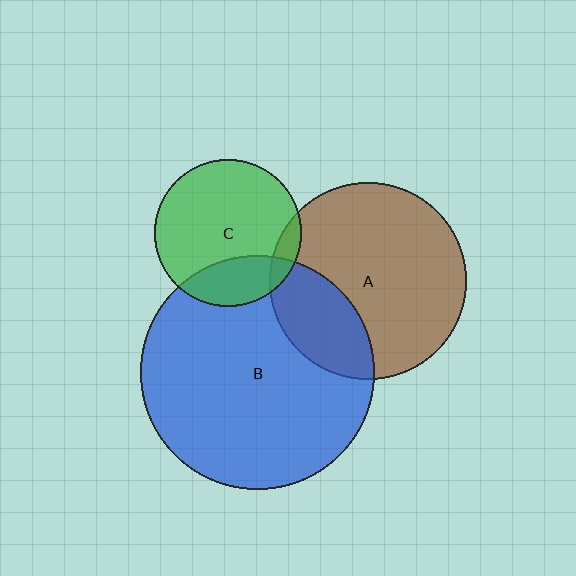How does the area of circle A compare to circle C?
Approximately 1.8 times.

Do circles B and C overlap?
Yes.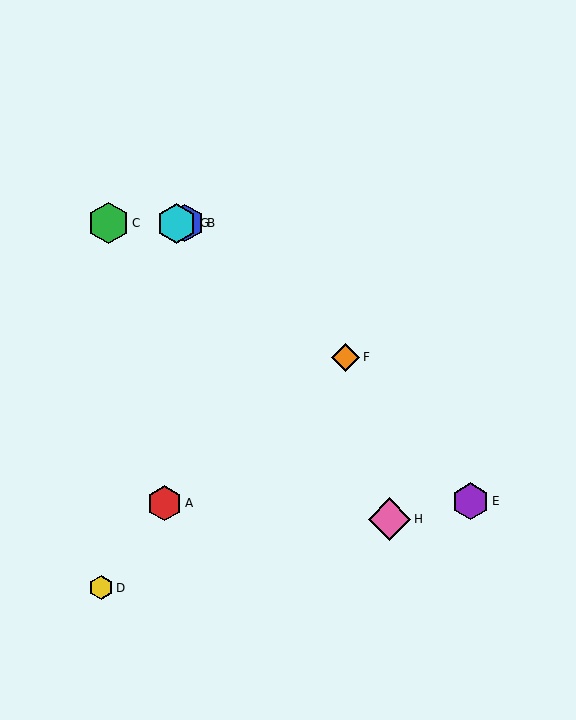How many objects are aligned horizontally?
3 objects (B, C, G) are aligned horizontally.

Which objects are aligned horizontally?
Objects B, C, G are aligned horizontally.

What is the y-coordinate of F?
Object F is at y≈358.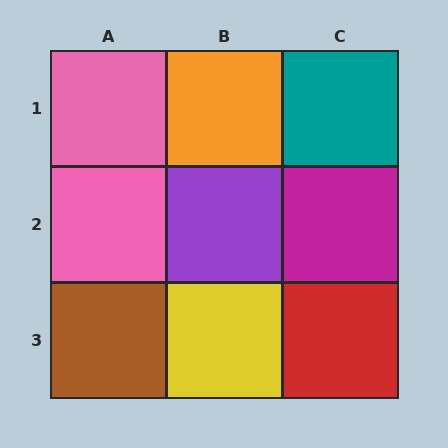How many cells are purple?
1 cell is purple.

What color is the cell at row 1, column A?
Pink.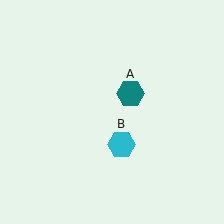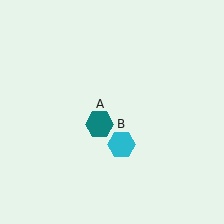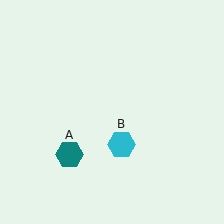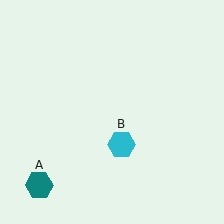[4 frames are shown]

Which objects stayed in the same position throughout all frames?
Cyan hexagon (object B) remained stationary.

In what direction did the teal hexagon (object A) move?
The teal hexagon (object A) moved down and to the left.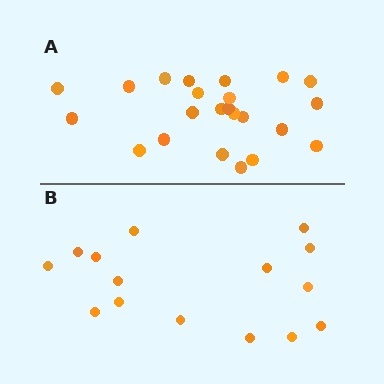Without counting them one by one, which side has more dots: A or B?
Region A (the top region) has more dots.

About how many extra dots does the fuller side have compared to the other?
Region A has roughly 8 or so more dots than region B.